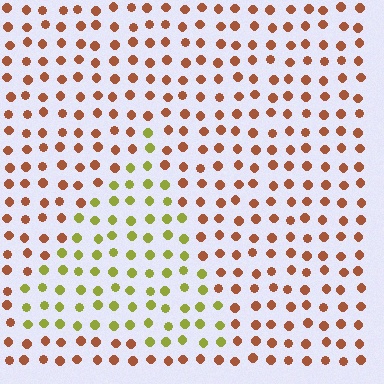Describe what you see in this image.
The image is filled with small brown elements in a uniform arrangement. A triangle-shaped region is visible where the elements are tinted to a slightly different hue, forming a subtle color boundary.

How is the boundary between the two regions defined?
The boundary is defined purely by a slight shift in hue (about 56 degrees). Spacing, size, and orientation are identical on both sides.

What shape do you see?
I see a triangle.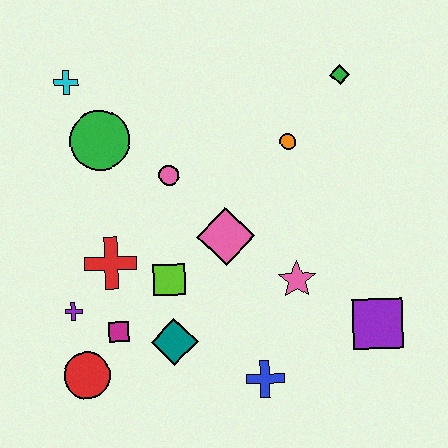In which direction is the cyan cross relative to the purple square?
The cyan cross is to the left of the purple square.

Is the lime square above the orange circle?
No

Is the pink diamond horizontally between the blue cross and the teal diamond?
Yes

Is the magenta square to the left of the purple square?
Yes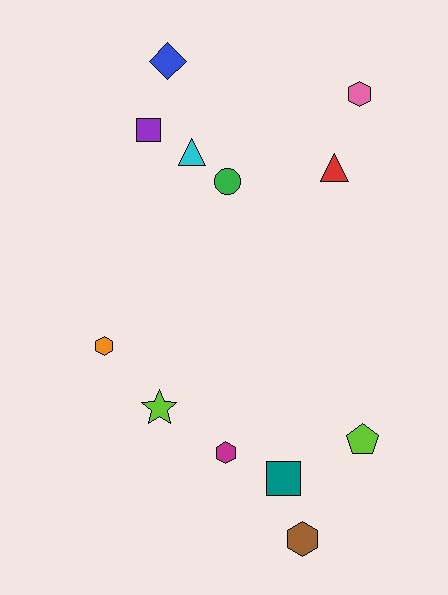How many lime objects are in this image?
There are 2 lime objects.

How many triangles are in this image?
There are 2 triangles.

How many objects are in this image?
There are 12 objects.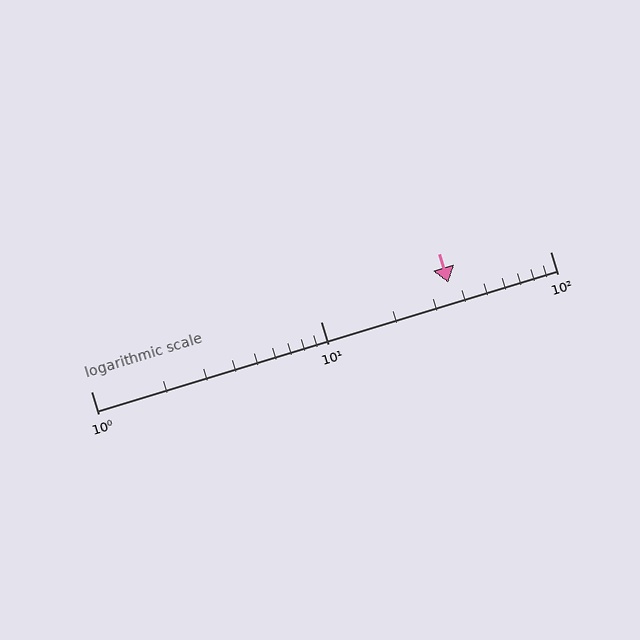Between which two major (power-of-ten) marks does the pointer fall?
The pointer is between 10 and 100.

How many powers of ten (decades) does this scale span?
The scale spans 2 decades, from 1 to 100.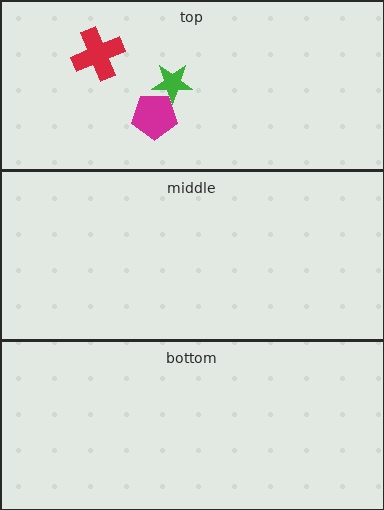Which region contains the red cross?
The top region.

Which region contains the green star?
The top region.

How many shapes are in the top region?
3.